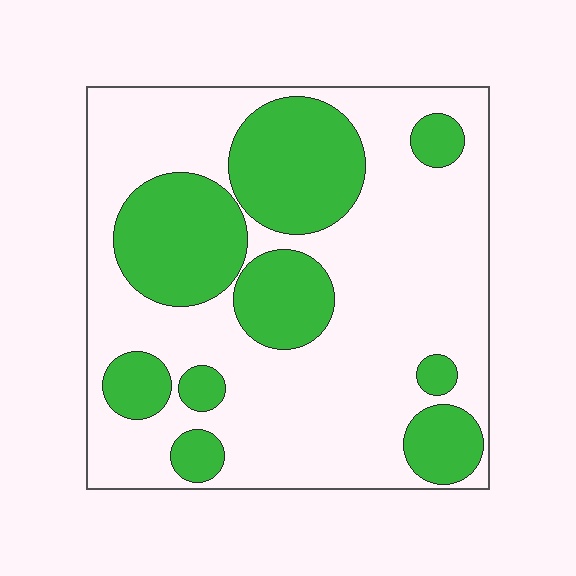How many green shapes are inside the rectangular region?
9.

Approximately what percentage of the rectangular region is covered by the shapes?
Approximately 35%.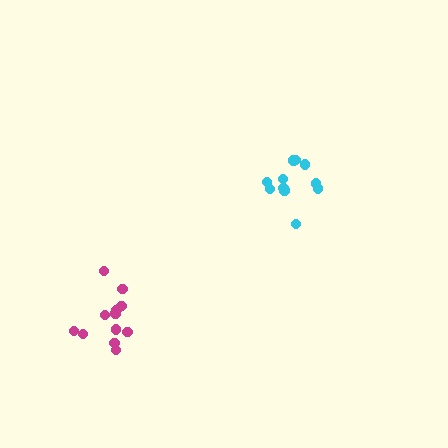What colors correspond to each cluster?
The clusters are colored: cyan, magenta.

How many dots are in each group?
Group 1: 11 dots, Group 2: 12 dots (23 total).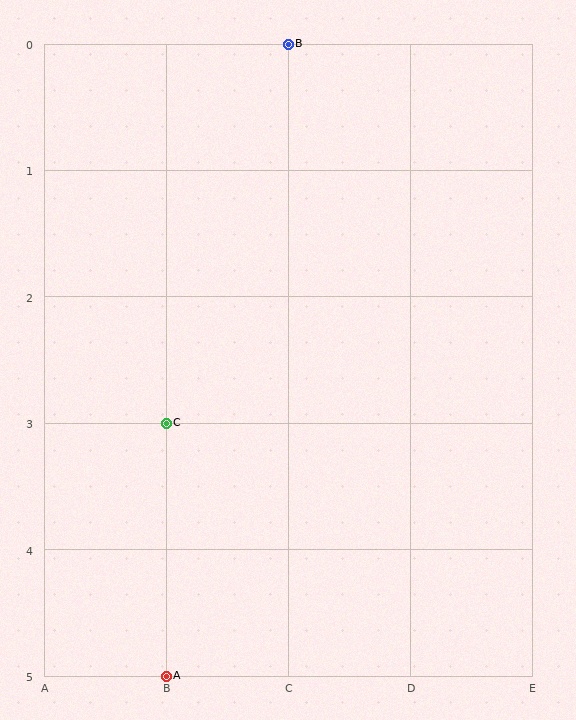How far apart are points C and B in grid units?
Points C and B are 1 column and 3 rows apart (about 3.2 grid units diagonally).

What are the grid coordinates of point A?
Point A is at grid coordinates (B, 5).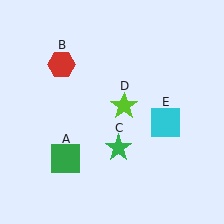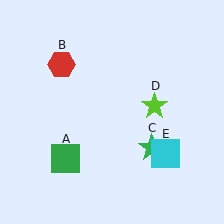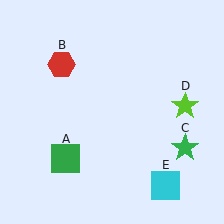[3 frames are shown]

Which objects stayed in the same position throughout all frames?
Green square (object A) and red hexagon (object B) remained stationary.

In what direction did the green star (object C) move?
The green star (object C) moved right.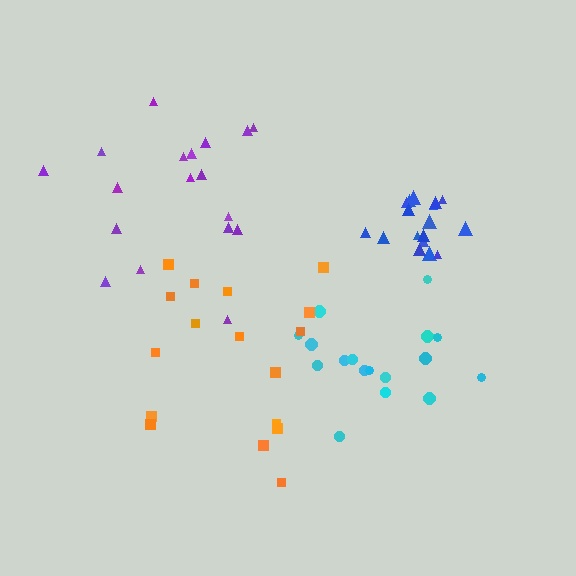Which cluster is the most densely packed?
Blue.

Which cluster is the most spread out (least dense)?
Orange.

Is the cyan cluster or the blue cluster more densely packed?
Blue.